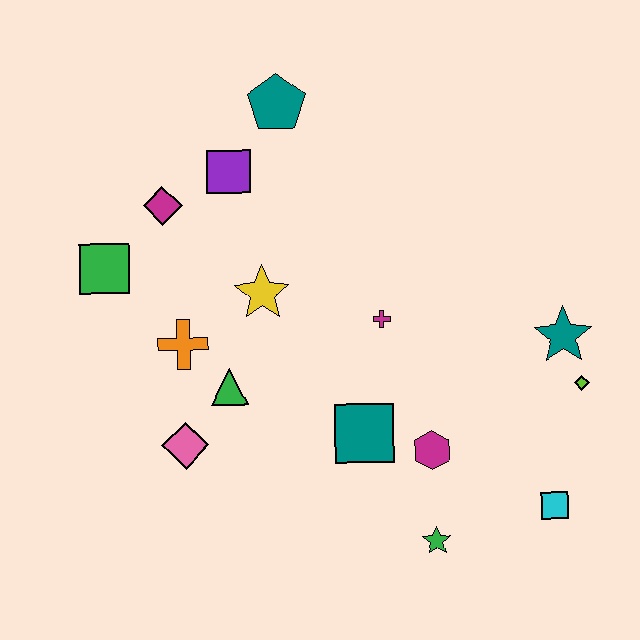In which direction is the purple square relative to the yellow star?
The purple square is above the yellow star.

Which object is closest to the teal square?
The magenta hexagon is closest to the teal square.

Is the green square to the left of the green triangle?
Yes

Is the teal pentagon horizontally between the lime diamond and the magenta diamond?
Yes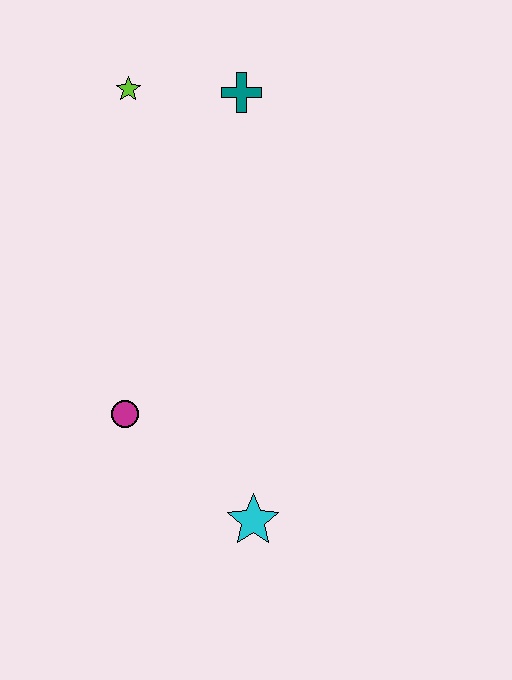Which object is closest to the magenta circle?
The cyan star is closest to the magenta circle.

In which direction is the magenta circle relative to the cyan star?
The magenta circle is to the left of the cyan star.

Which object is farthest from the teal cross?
The cyan star is farthest from the teal cross.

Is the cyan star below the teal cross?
Yes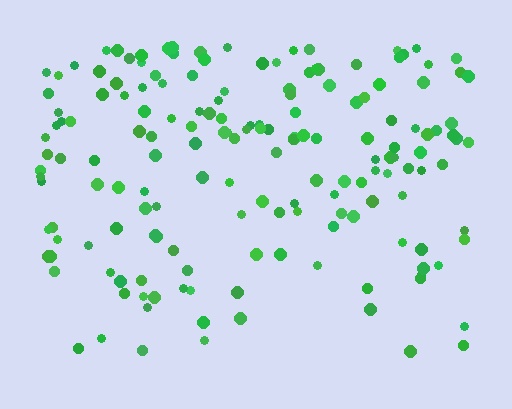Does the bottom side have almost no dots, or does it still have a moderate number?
Still a moderate number, just noticeably fewer than the top.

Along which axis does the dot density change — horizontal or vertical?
Vertical.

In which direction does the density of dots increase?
From bottom to top, with the top side densest.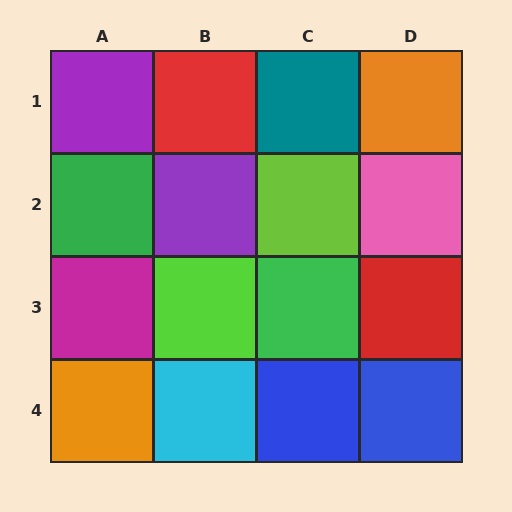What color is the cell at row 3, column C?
Green.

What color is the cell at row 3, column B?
Lime.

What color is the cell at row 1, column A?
Purple.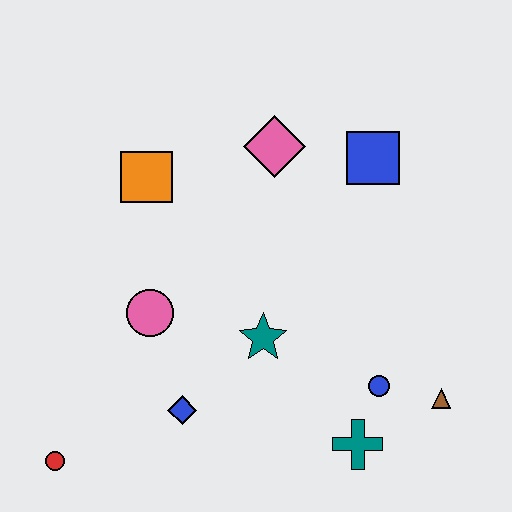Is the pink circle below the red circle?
No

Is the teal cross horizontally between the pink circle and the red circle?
No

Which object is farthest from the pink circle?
The brown triangle is farthest from the pink circle.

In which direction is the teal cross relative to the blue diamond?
The teal cross is to the right of the blue diamond.